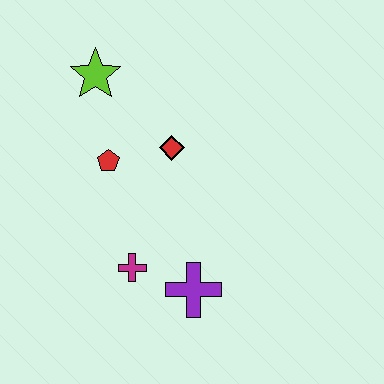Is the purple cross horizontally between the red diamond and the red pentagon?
No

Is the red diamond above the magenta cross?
Yes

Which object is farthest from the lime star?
The purple cross is farthest from the lime star.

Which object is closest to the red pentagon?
The red diamond is closest to the red pentagon.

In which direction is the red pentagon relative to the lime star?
The red pentagon is below the lime star.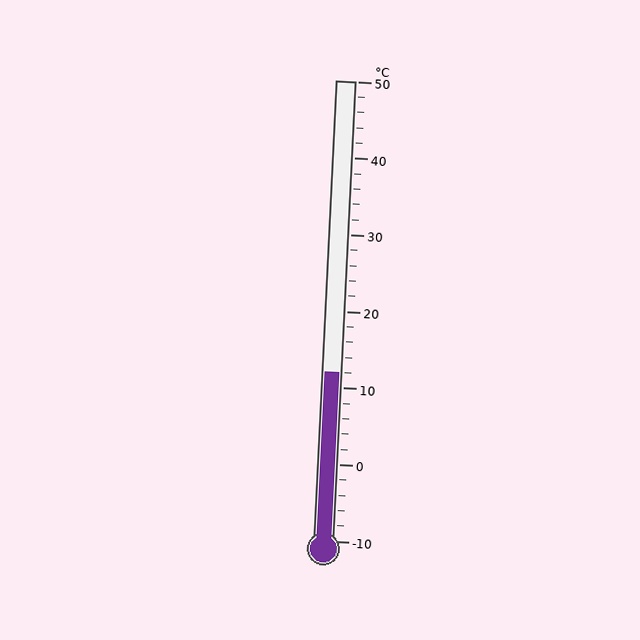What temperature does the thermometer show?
The thermometer shows approximately 12°C.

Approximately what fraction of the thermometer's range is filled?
The thermometer is filled to approximately 35% of its range.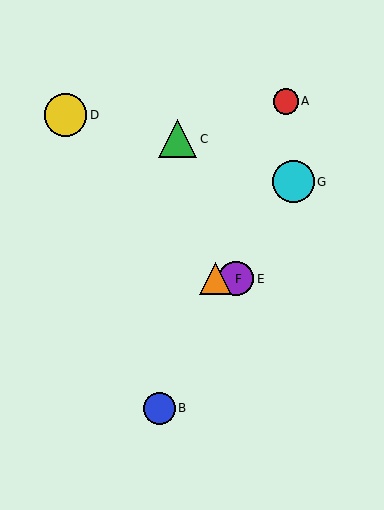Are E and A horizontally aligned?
No, E is at y≈279 and A is at y≈101.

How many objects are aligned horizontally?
2 objects (E, F) are aligned horizontally.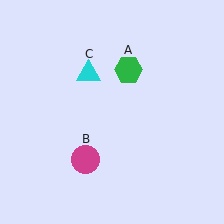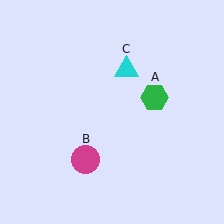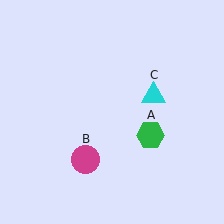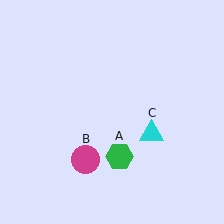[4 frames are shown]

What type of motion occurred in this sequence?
The green hexagon (object A), cyan triangle (object C) rotated clockwise around the center of the scene.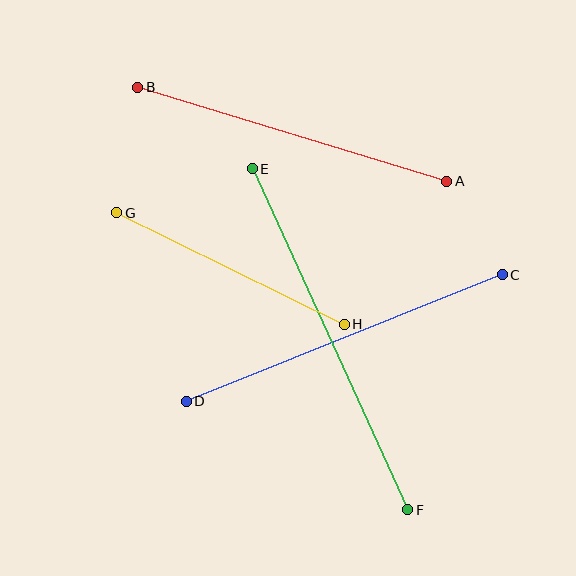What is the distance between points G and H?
The distance is approximately 253 pixels.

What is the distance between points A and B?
The distance is approximately 323 pixels.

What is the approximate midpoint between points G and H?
The midpoint is at approximately (230, 269) pixels.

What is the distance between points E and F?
The distance is approximately 375 pixels.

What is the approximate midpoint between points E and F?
The midpoint is at approximately (330, 339) pixels.